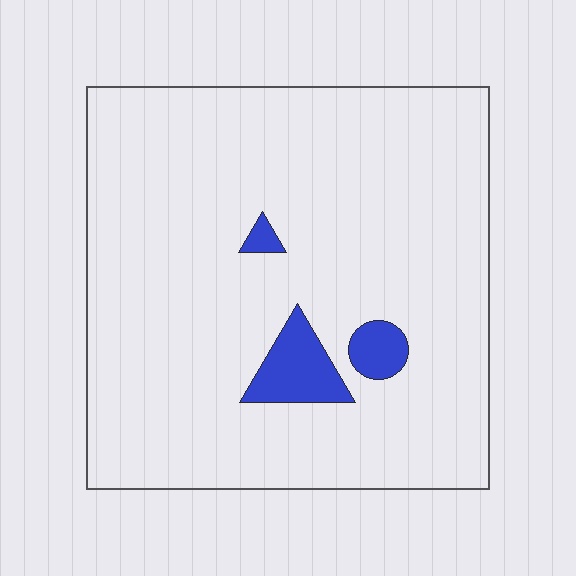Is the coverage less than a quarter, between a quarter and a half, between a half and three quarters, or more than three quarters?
Less than a quarter.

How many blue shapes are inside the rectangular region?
3.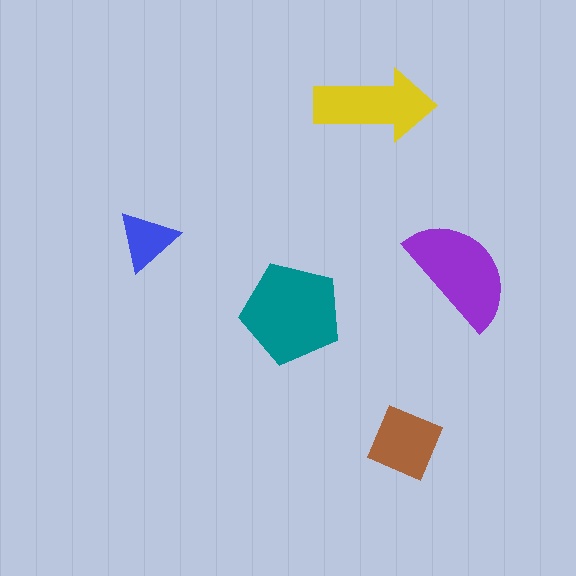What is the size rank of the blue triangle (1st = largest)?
5th.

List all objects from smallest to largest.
The blue triangle, the brown diamond, the yellow arrow, the purple semicircle, the teal pentagon.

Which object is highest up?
The yellow arrow is topmost.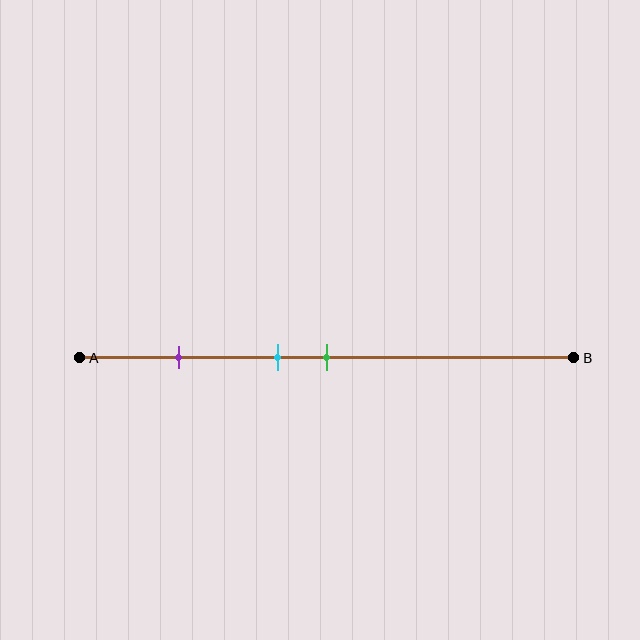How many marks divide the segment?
There are 3 marks dividing the segment.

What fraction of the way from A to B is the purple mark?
The purple mark is approximately 20% (0.2) of the way from A to B.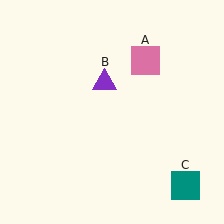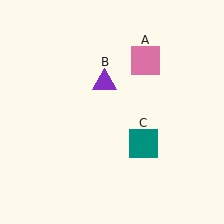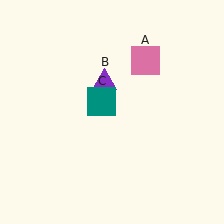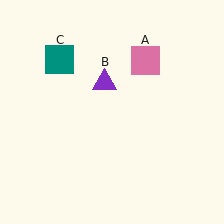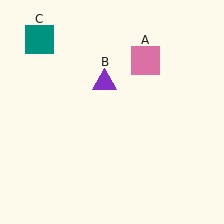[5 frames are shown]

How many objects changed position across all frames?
1 object changed position: teal square (object C).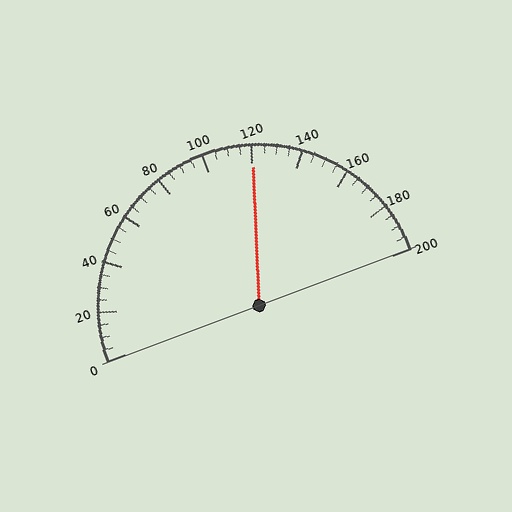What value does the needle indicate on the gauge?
The needle indicates approximately 120.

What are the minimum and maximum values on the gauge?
The gauge ranges from 0 to 200.